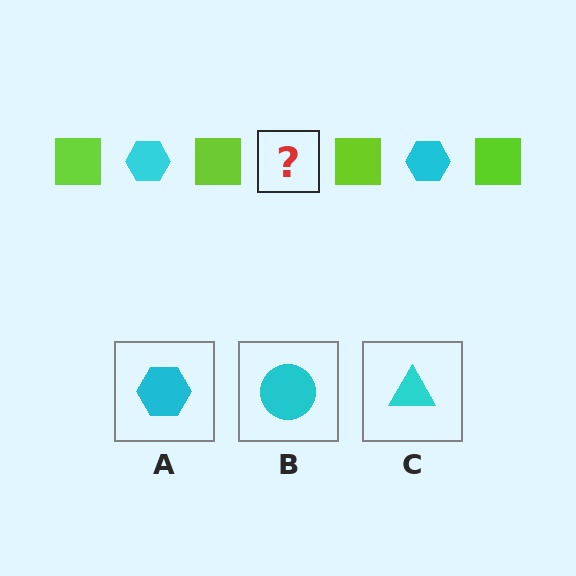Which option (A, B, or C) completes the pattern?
A.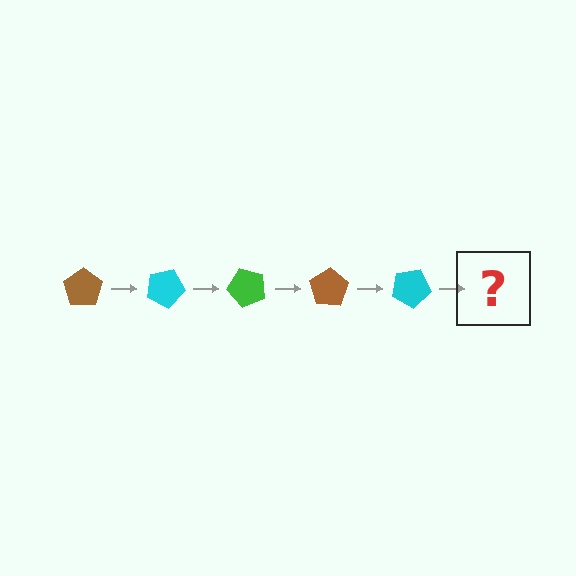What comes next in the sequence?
The next element should be a green pentagon, rotated 125 degrees from the start.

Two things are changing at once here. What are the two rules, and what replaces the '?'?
The two rules are that it rotates 25 degrees each step and the color cycles through brown, cyan, and green. The '?' should be a green pentagon, rotated 125 degrees from the start.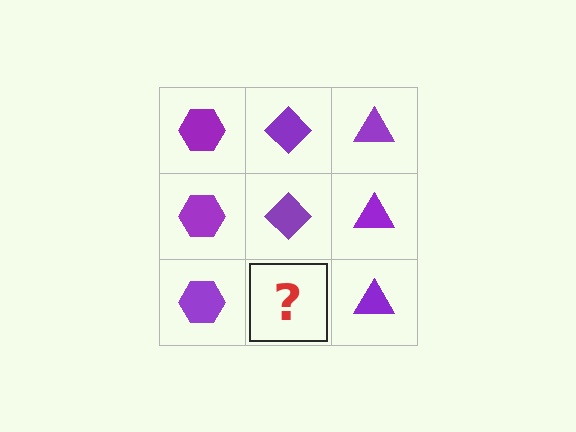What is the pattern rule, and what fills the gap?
The rule is that each column has a consistent shape. The gap should be filled with a purple diamond.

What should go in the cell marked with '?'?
The missing cell should contain a purple diamond.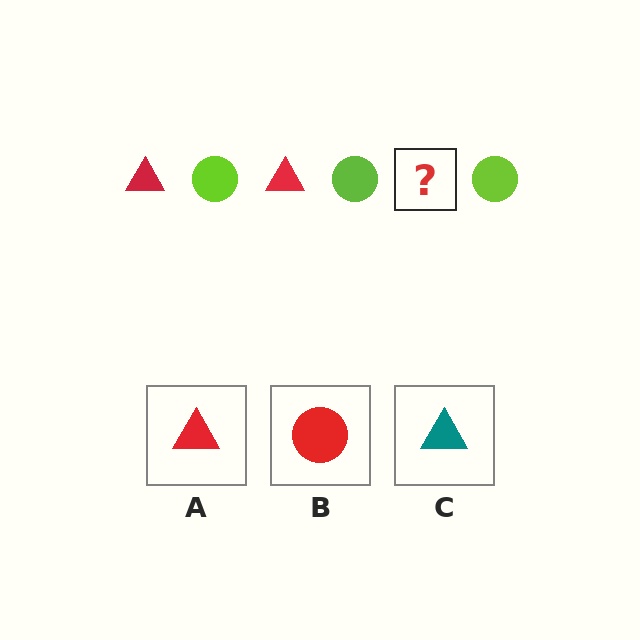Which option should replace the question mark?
Option A.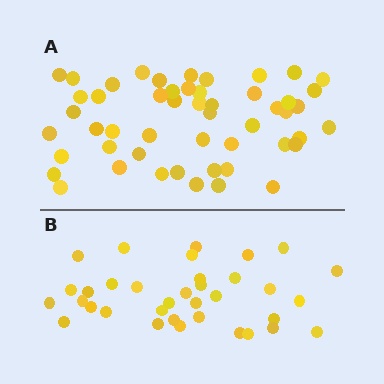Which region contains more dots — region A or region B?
Region A (the top region) has more dots.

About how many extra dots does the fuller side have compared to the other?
Region A has approximately 15 more dots than region B.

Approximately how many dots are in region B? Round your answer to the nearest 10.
About 40 dots. (The exact count is 35, which rounds to 40.)